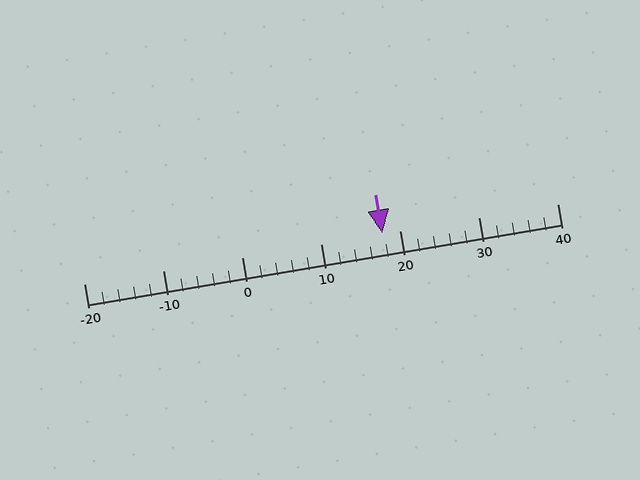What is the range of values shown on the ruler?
The ruler shows values from -20 to 40.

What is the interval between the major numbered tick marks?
The major tick marks are spaced 10 units apart.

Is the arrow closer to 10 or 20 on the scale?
The arrow is closer to 20.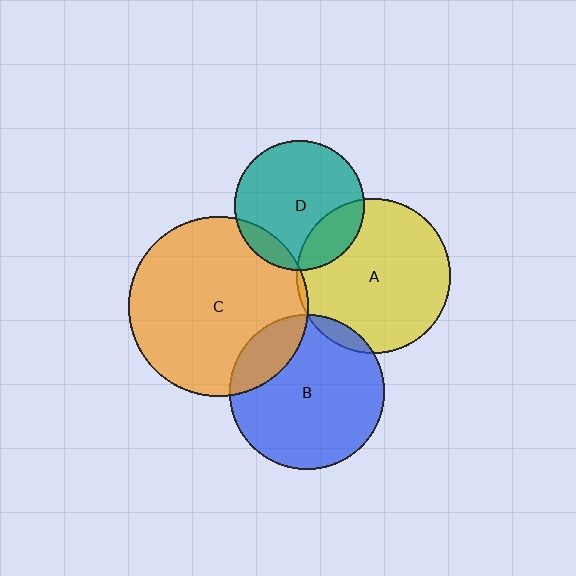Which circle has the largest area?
Circle C (orange).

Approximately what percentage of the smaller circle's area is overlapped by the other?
Approximately 10%.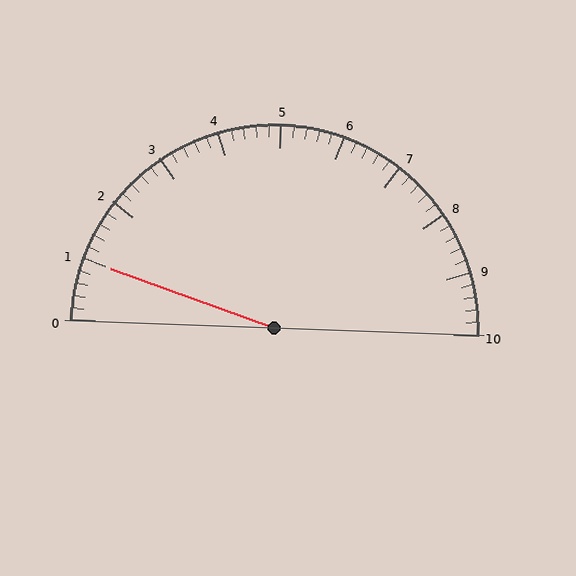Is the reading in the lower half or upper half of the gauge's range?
The reading is in the lower half of the range (0 to 10).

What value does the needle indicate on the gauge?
The needle indicates approximately 1.0.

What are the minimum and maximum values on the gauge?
The gauge ranges from 0 to 10.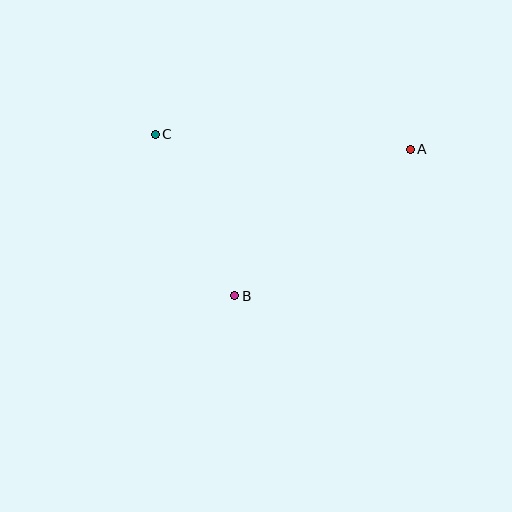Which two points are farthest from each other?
Points A and C are farthest from each other.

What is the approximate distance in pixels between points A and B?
The distance between A and B is approximately 229 pixels.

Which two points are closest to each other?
Points B and C are closest to each other.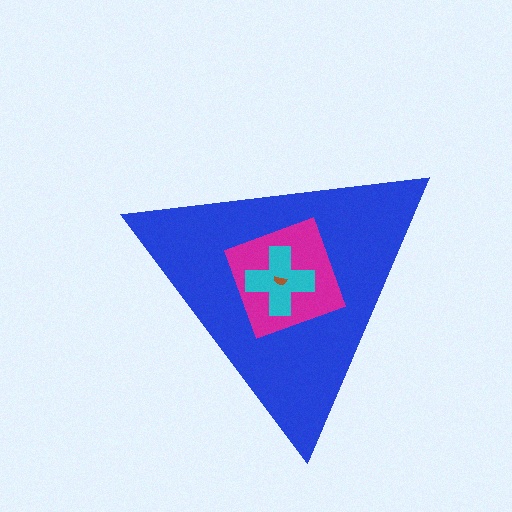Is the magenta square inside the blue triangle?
Yes.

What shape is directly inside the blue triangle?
The magenta square.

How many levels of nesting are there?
4.